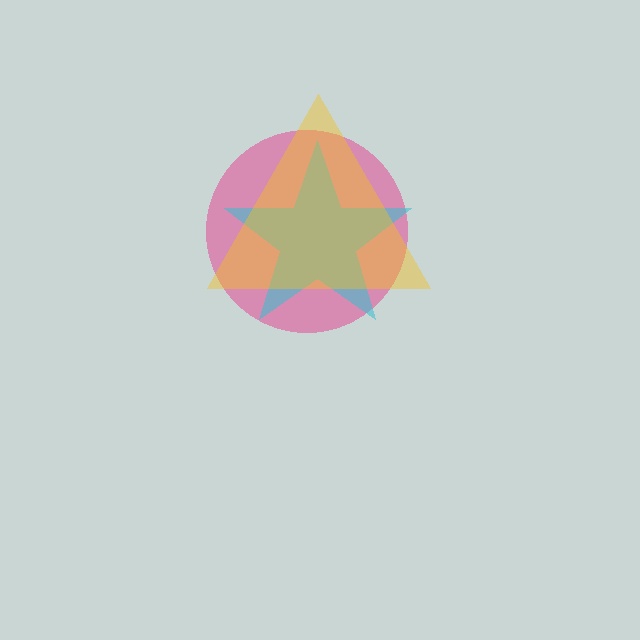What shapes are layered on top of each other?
The layered shapes are: a pink circle, a cyan star, a yellow triangle.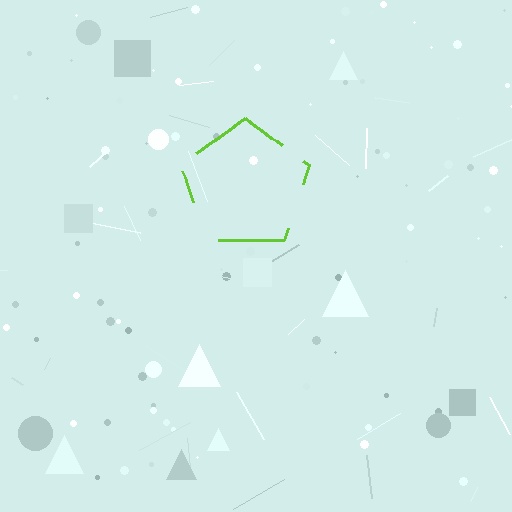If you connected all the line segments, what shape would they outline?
They would outline a pentagon.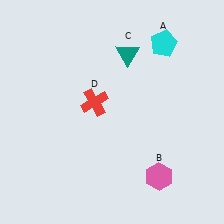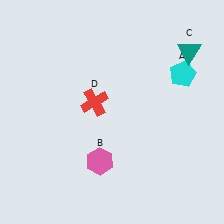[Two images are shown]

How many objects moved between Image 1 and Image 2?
3 objects moved between the two images.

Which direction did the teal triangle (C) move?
The teal triangle (C) moved right.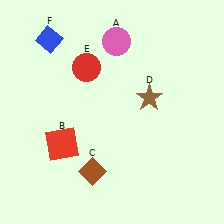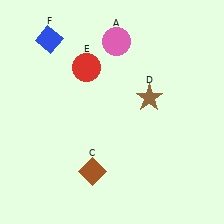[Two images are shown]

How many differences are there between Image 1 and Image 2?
There is 1 difference between the two images.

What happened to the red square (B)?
The red square (B) was removed in Image 2. It was in the bottom-left area of Image 1.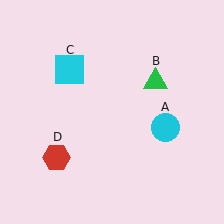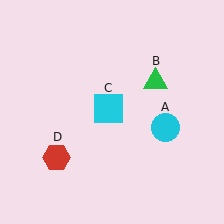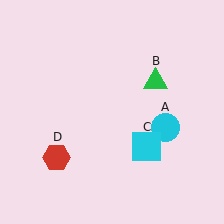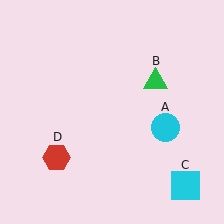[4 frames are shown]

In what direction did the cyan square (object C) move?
The cyan square (object C) moved down and to the right.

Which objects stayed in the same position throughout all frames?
Cyan circle (object A) and green triangle (object B) and red hexagon (object D) remained stationary.